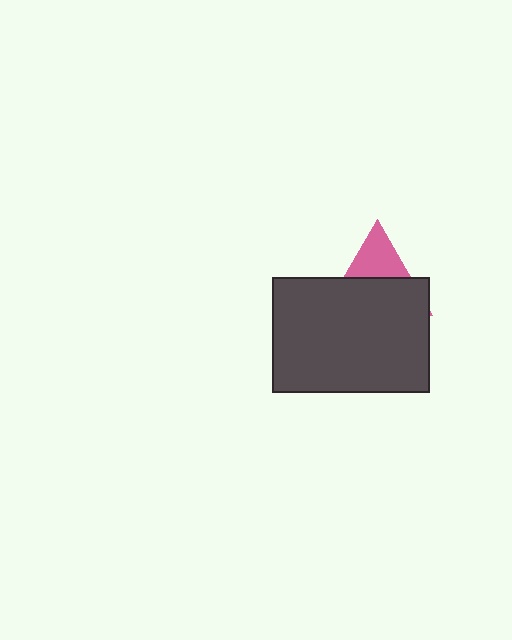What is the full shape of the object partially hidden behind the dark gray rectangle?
The partially hidden object is a pink triangle.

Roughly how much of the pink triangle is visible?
A small part of it is visible (roughly 37%).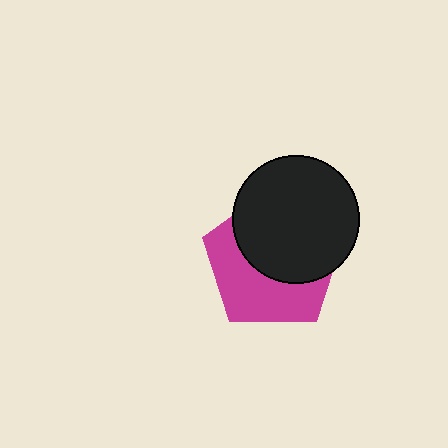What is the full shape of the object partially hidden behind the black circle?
The partially hidden object is a magenta pentagon.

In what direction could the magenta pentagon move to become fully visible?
The magenta pentagon could move toward the lower-left. That would shift it out from behind the black circle entirely.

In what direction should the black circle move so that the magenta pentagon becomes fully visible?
The black circle should move toward the upper-right. That is the shortest direction to clear the overlap and leave the magenta pentagon fully visible.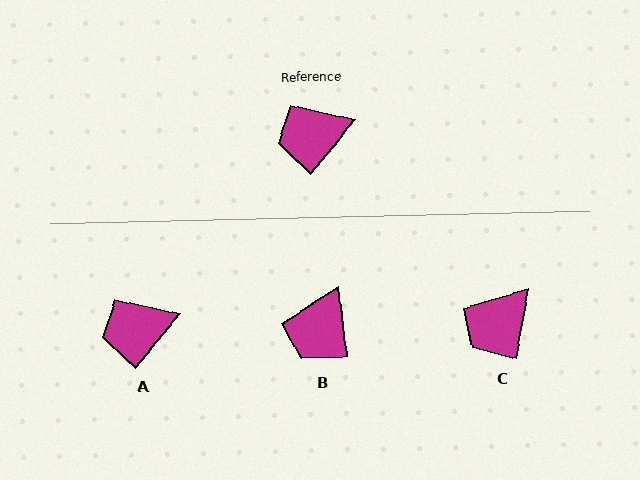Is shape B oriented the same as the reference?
No, it is off by about 46 degrees.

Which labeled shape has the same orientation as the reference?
A.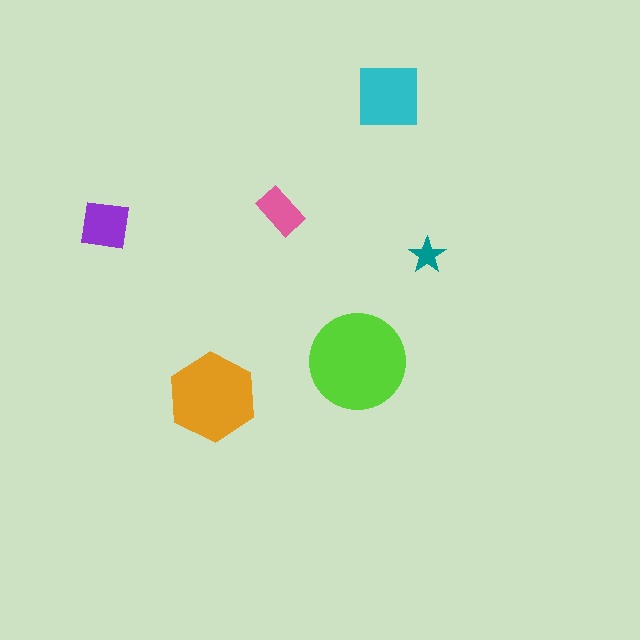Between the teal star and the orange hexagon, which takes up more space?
The orange hexagon.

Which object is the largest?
The lime circle.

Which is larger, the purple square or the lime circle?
The lime circle.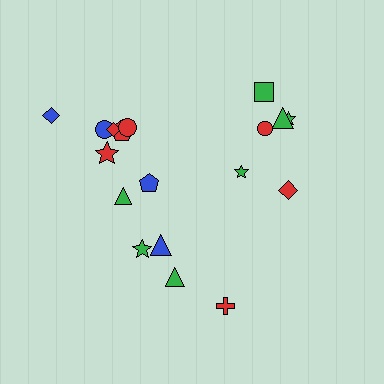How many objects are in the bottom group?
There are 4 objects.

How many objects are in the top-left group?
There are 8 objects.